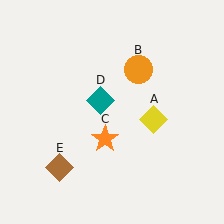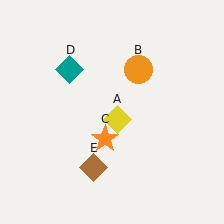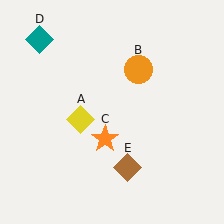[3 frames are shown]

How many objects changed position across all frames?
3 objects changed position: yellow diamond (object A), teal diamond (object D), brown diamond (object E).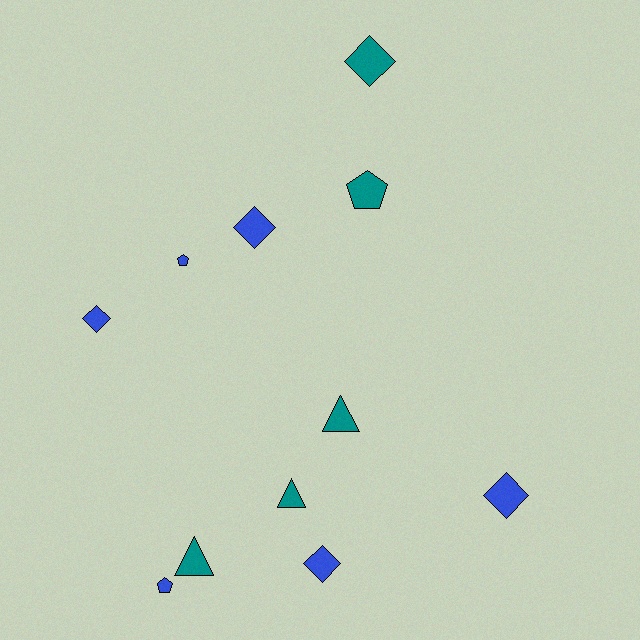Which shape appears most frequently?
Diamond, with 5 objects.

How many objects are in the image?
There are 11 objects.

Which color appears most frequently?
Blue, with 6 objects.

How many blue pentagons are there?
There are 2 blue pentagons.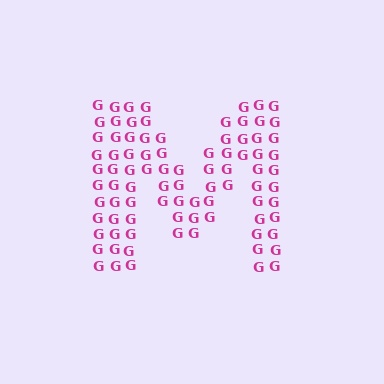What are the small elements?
The small elements are letter G's.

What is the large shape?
The large shape is the letter M.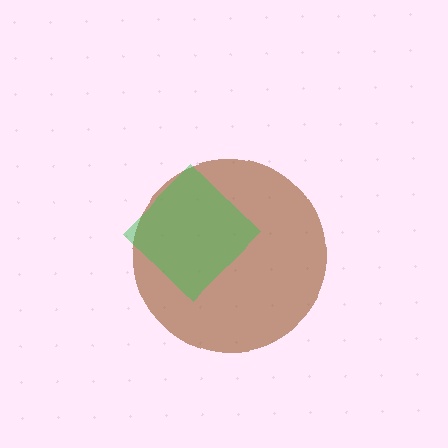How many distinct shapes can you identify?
There are 2 distinct shapes: a brown circle, a green diamond.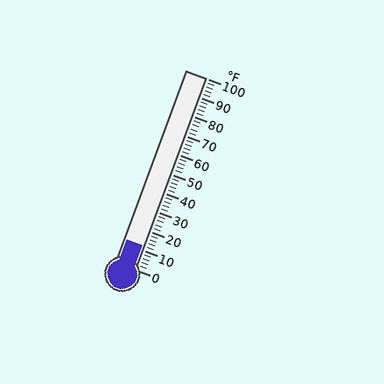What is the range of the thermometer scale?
The thermometer scale ranges from 0°F to 100°F.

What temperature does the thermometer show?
The thermometer shows approximately 12°F.